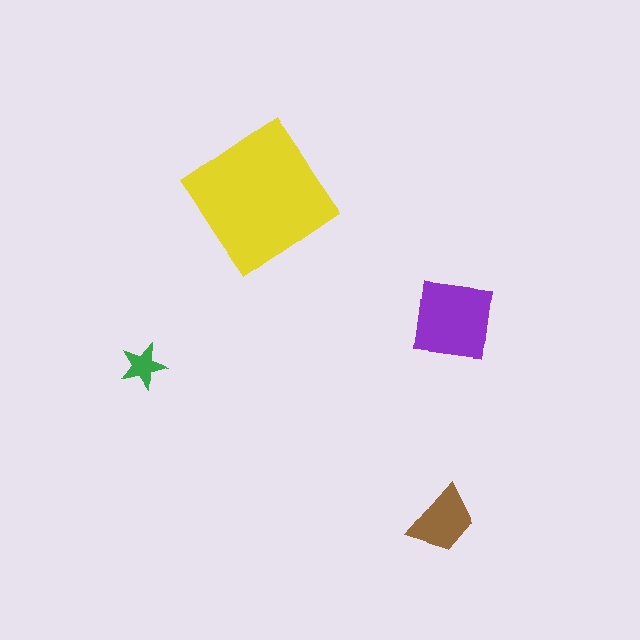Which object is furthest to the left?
The green star is leftmost.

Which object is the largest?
The yellow diamond.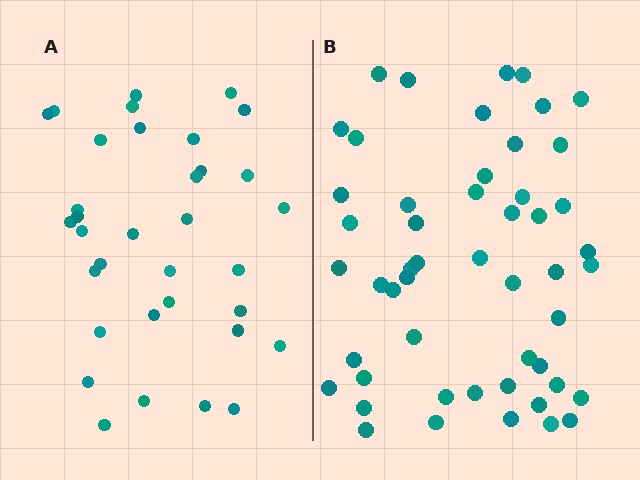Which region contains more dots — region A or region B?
Region B (the right region) has more dots.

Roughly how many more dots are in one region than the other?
Region B has approximately 15 more dots than region A.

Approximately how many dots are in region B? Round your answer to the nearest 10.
About 50 dots. (The exact count is 51, which rounds to 50.)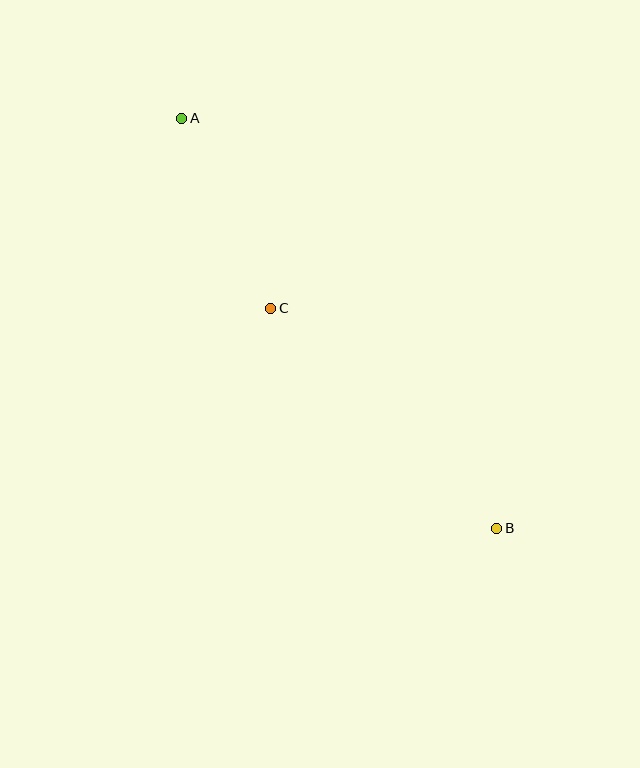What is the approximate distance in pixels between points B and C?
The distance between B and C is approximately 315 pixels.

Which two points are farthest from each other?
Points A and B are farthest from each other.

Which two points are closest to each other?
Points A and C are closest to each other.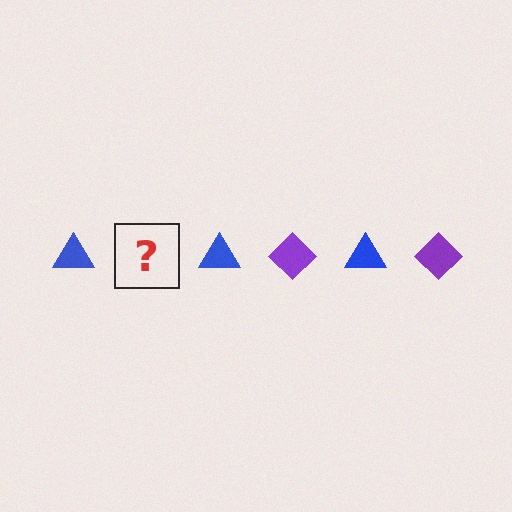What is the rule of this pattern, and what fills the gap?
The rule is that the pattern alternates between blue triangle and purple diamond. The gap should be filled with a purple diamond.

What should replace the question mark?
The question mark should be replaced with a purple diamond.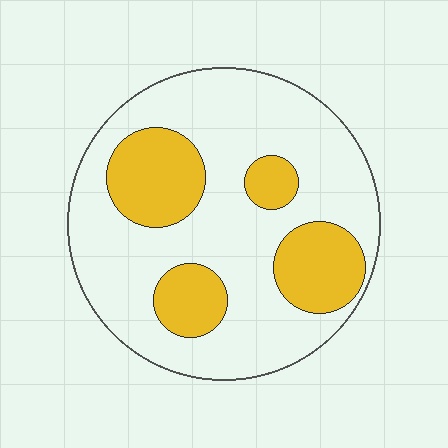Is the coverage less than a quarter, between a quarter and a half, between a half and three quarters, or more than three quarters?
Between a quarter and a half.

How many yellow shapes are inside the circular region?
4.